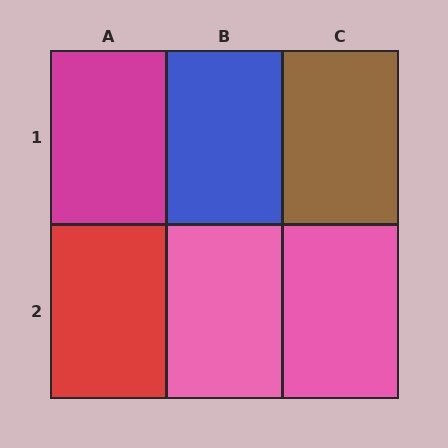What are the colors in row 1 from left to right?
Magenta, blue, brown.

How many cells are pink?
2 cells are pink.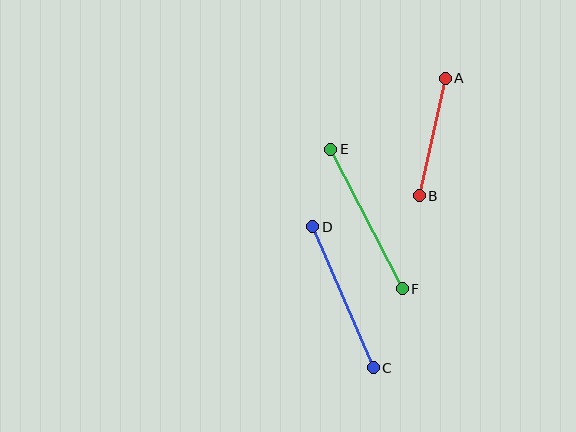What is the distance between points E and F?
The distance is approximately 156 pixels.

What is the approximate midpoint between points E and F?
The midpoint is at approximately (366, 219) pixels.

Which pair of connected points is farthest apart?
Points E and F are farthest apart.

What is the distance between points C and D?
The distance is approximately 154 pixels.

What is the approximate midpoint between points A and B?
The midpoint is at approximately (432, 137) pixels.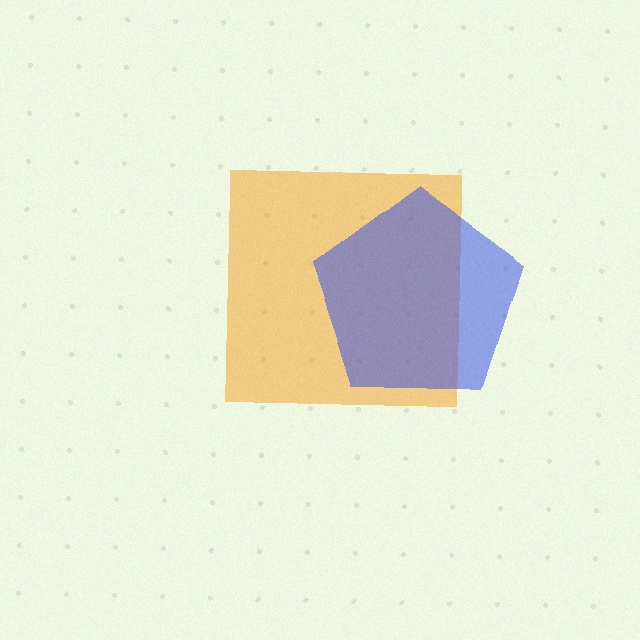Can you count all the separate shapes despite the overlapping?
Yes, there are 2 separate shapes.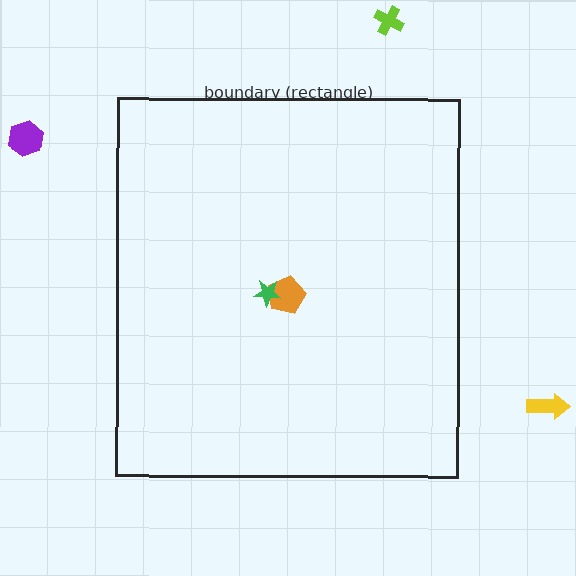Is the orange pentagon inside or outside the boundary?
Inside.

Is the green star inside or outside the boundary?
Inside.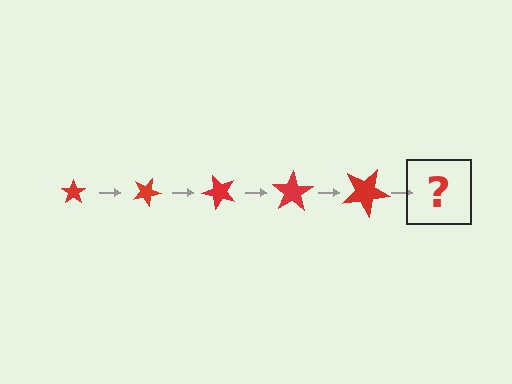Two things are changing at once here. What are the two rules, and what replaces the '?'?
The two rules are that the star grows larger each step and it rotates 25 degrees each step. The '?' should be a star, larger than the previous one and rotated 125 degrees from the start.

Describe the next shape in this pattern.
It should be a star, larger than the previous one and rotated 125 degrees from the start.